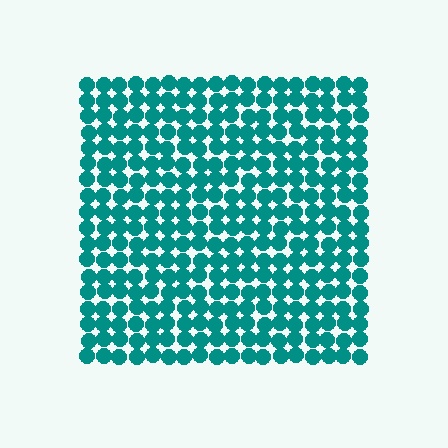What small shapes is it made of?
It is made of small circles.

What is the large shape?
The large shape is a square.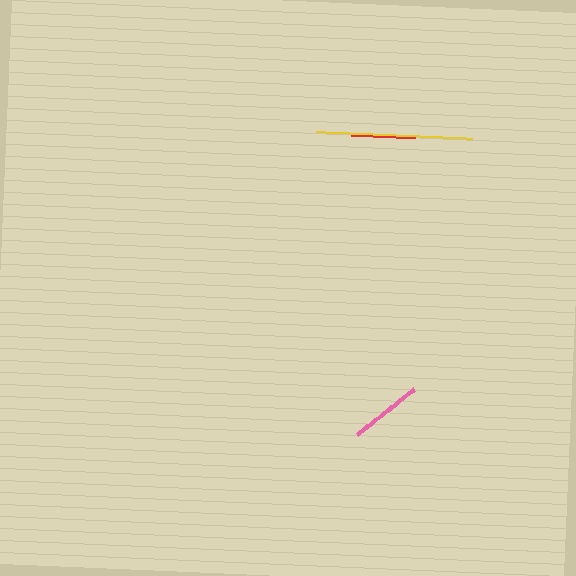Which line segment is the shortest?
The red line is the shortest at approximately 64 pixels.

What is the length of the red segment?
The red segment is approximately 64 pixels long.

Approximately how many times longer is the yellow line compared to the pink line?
The yellow line is approximately 2.1 times the length of the pink line.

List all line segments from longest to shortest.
From longest to shortest: yellow, pink, red.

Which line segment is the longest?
The yellow line is the longest at approximately 156 pixels.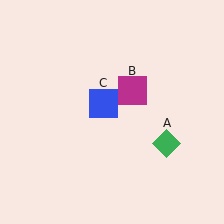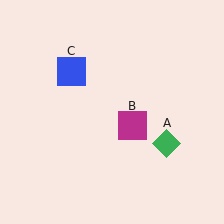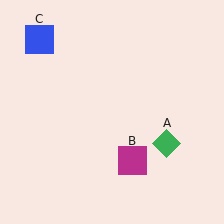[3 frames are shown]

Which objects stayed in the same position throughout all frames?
Green diamond (object A) remained stationary.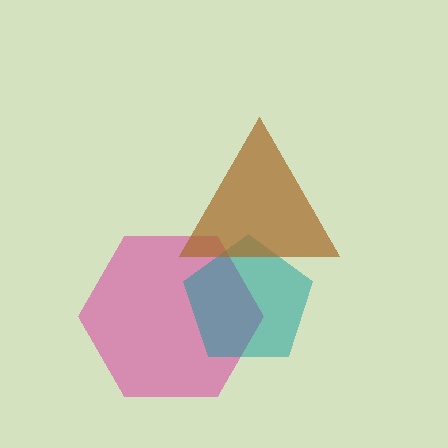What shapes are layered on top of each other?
The layered shapes are: a magenta hexagon, a teal pentagon, a brown triangle.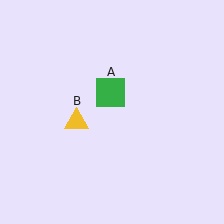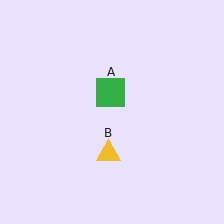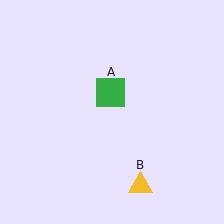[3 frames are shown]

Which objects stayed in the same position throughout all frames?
Green square (object A) remained stationary.